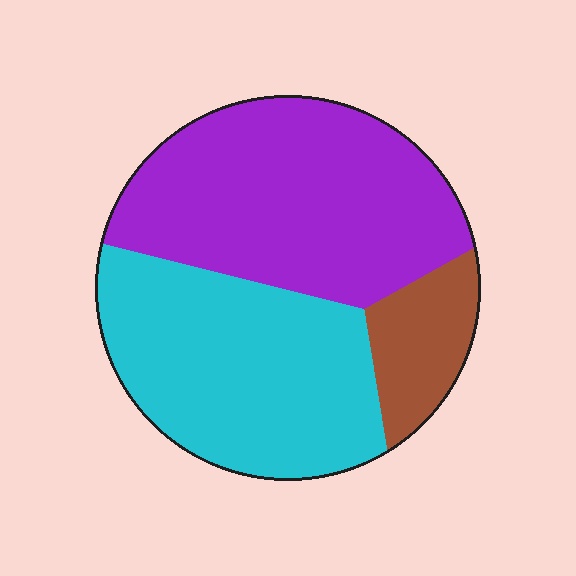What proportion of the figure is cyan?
Cyan covers 42% of the figure.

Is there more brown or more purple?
Purple.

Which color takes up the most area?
Purple, at roughly 45%.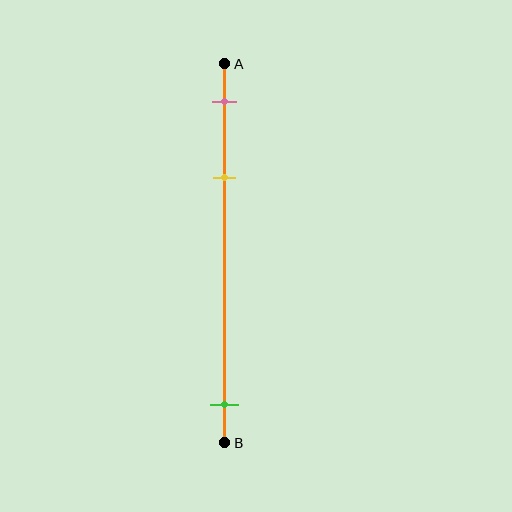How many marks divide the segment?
There are 3 marks dividing the segment.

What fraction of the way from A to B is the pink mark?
The pink mark is approximately 10% (0.1) of the way from A to B.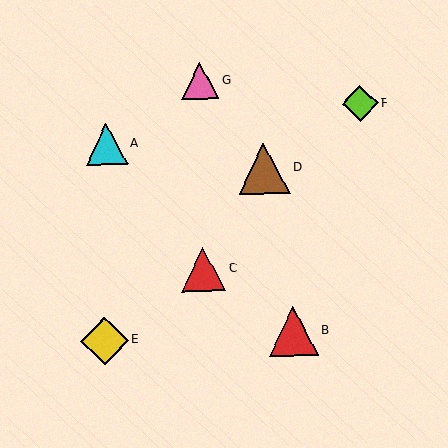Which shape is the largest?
The brown triangle (labeled D) is the largest.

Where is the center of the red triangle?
The center of the red triangle is at (203, 269).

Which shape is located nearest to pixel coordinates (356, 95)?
The lime diamond (labeled F) at (360, 104) is nearest to that location.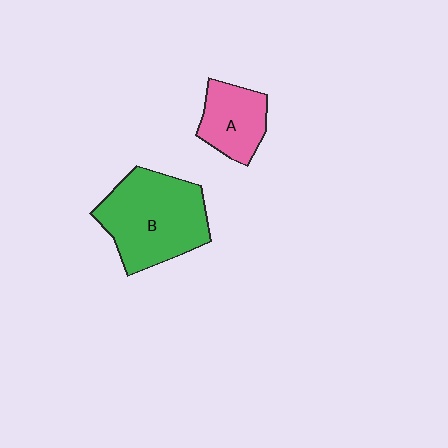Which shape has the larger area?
Shape B (green).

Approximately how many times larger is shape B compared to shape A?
Approximately 1.9 times.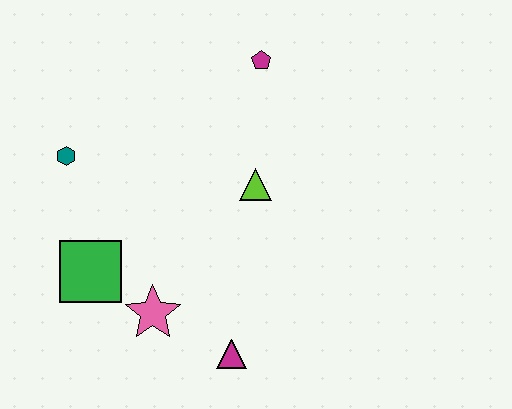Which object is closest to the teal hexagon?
The green square is closest to the teal hexagon.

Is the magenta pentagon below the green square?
No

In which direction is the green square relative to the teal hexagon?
The green square is below the teal hexagon.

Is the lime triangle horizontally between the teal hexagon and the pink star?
No